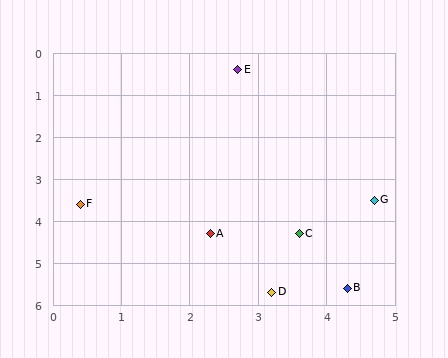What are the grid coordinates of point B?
Point B is at approximately (4.3, 5.6).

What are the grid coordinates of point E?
Point E is at approximately (2.7, 0.4).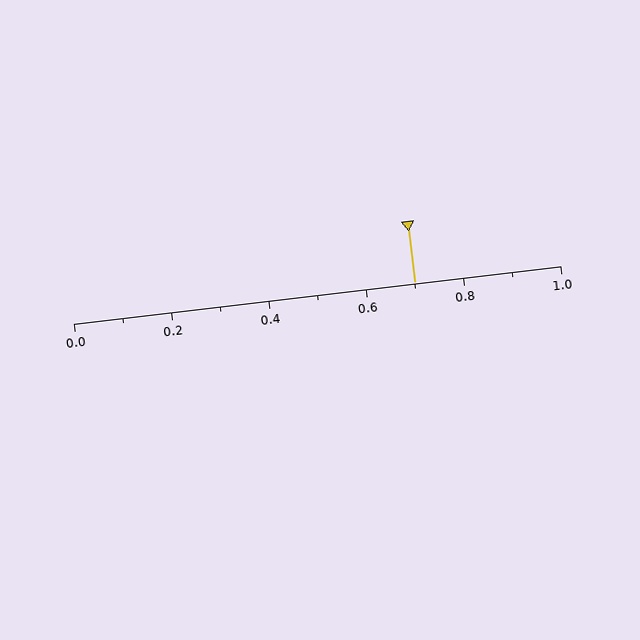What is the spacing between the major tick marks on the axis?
The major ticks are spaced 0.2 apart.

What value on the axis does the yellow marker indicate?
The marker indicates approximately 0.7.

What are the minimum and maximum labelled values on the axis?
The axis runs from 0.0 to 1.0.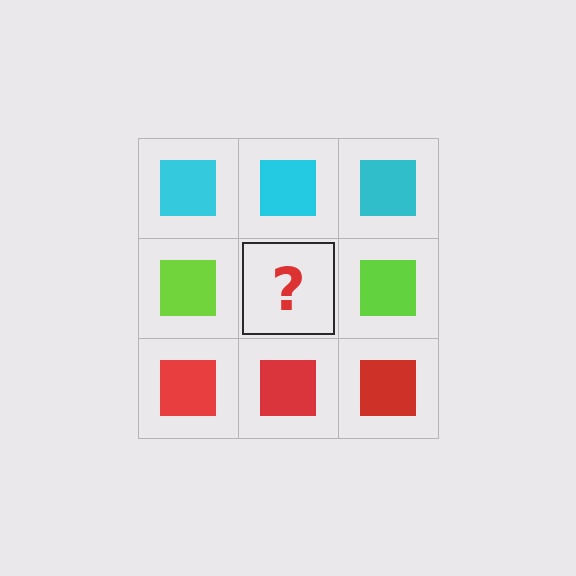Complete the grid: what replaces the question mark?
The question mark should be replaced with a lime square.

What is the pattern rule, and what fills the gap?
The rule is that each row has a consistent color. The gap should be filled with a lime square.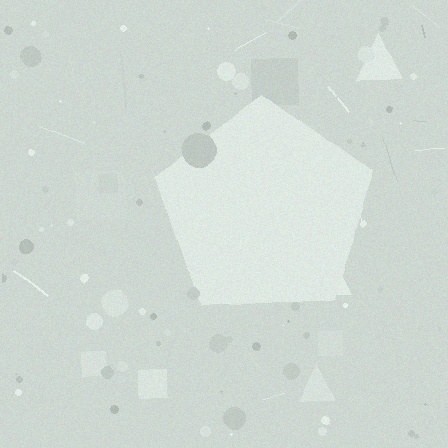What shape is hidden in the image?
A pentagon is hidden in the image.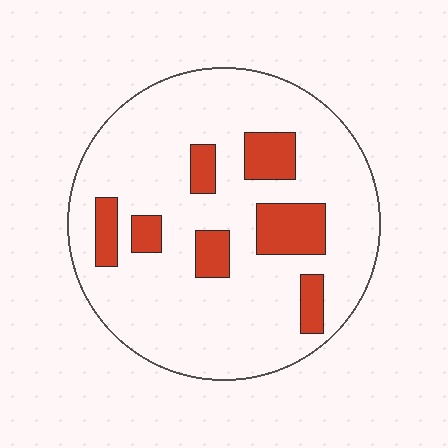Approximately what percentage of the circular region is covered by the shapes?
Approximately 15%.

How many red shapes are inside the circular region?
7.